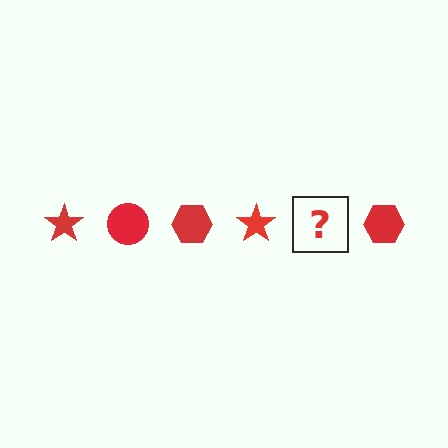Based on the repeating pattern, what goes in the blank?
The blank should be a red circle.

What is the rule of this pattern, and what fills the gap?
The rule is that the pattern cycles through star, circle, hexagon shapes in red. The gap should be filled with a red circle.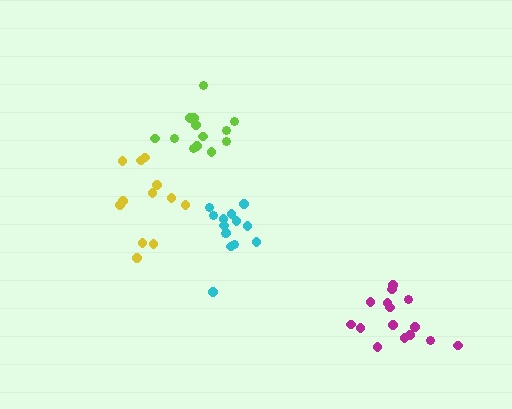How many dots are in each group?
Group 1: 15 dots, Group 2: 14 dots, Group 3: 13 dots, Group 4: 12 dots (54 total).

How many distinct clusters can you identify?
There are 4 distinct clusters.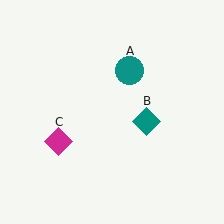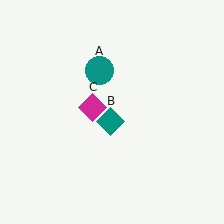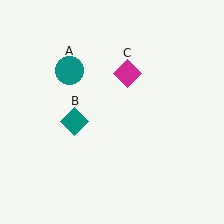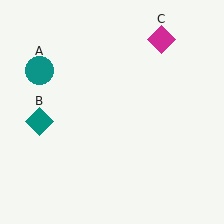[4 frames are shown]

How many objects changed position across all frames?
3 objects changed position: teal circle (object A), teal diamond (object B), magenta diamond (object C).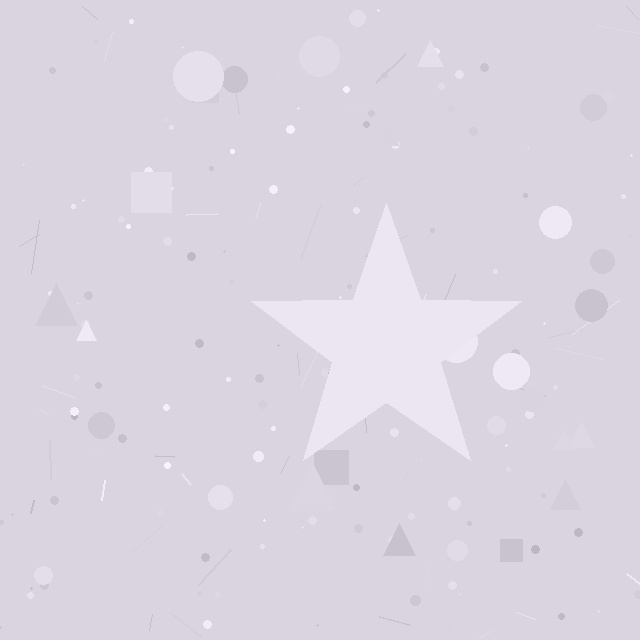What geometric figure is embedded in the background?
A star is embedded in the background.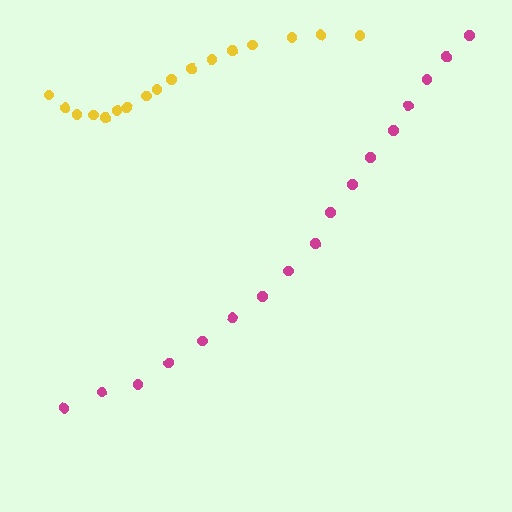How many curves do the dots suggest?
There are 2 distinct paths.